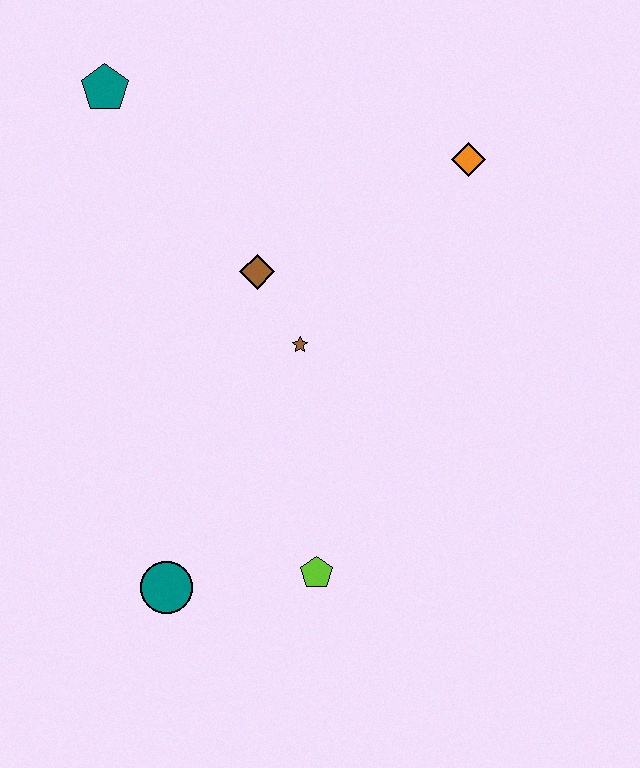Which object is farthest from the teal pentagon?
The lime pentagon is farthest from the teal pentagon.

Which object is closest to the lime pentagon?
The teal circle is closest to the lime pentagon.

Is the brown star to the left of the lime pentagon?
Yes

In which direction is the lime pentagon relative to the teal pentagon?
The lime pentagon is below the teal pentagon.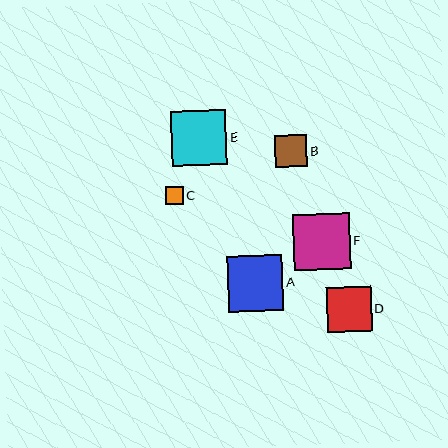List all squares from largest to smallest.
From largest to smallest: F, A, E, D, B, C.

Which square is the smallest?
Square C is the smallest with a size of approximately 18 pixels.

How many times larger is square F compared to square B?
Square F is approximately 1.7 times the size of square B.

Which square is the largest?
Square F is the largest with a size of approximately 57 pixels.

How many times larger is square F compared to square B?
Square F is approximately 1.7 times the size of square B.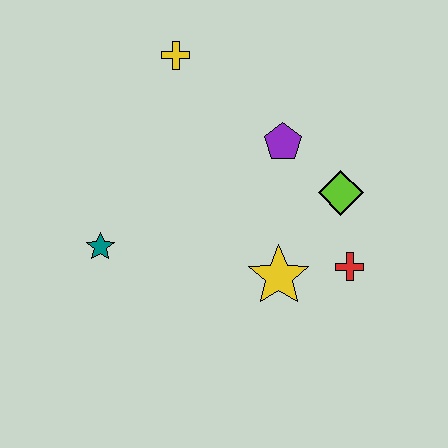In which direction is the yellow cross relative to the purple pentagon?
The yellow cross is to the left of the purple pentagon.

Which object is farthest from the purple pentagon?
The teal star is farthest from the purple pentagon.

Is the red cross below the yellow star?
No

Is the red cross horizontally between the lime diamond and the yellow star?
No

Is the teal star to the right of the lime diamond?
No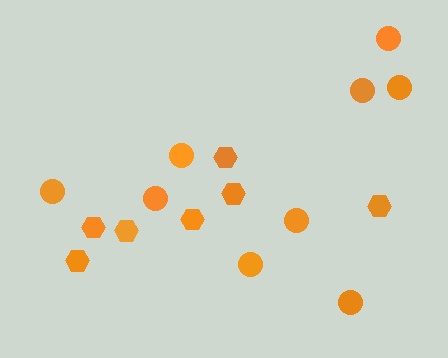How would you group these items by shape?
There are 2 groups: one group of circles (9) and one group of hexagons (7).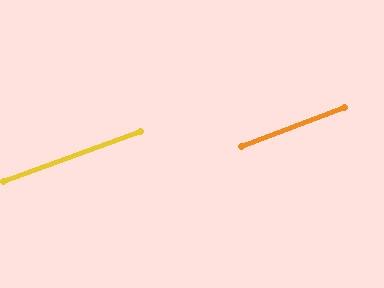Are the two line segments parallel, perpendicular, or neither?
Parallel — their directions differ by only 0.4°.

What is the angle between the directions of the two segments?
Approximately 0 degrees.